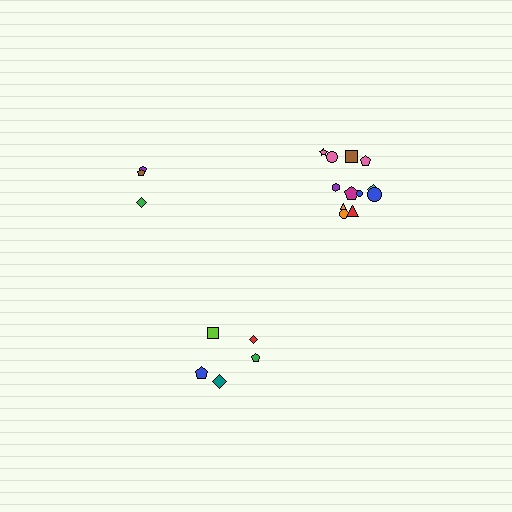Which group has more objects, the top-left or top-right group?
The top-right group.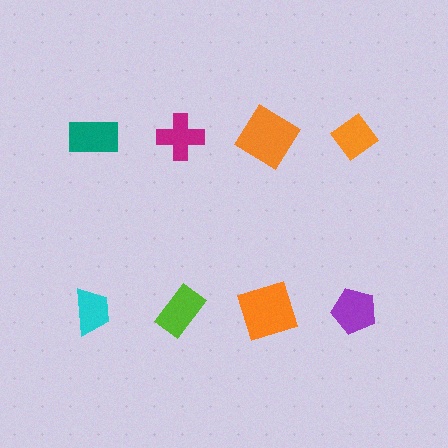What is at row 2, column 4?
A purple pentagon.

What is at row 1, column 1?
A teal rectangle.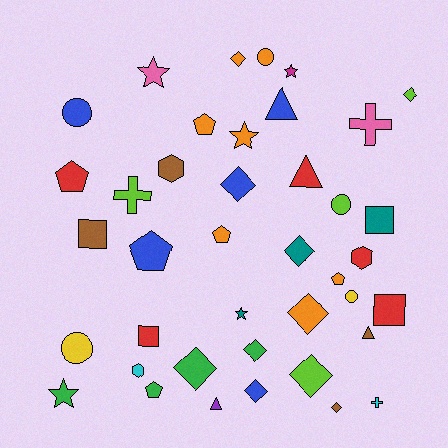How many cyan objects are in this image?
There are 2 cyan objects.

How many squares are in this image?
There are 4 squares.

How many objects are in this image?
There are 40 objects.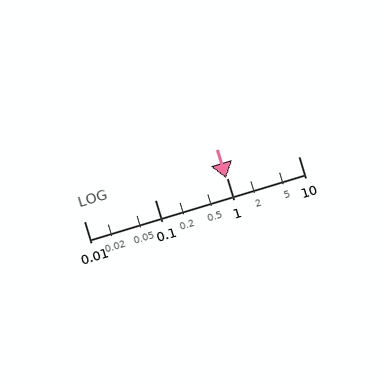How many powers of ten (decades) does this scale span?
The scale spans 3 decades, from 0.01 to 10.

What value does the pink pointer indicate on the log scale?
The pointer indicates approximately 0.98.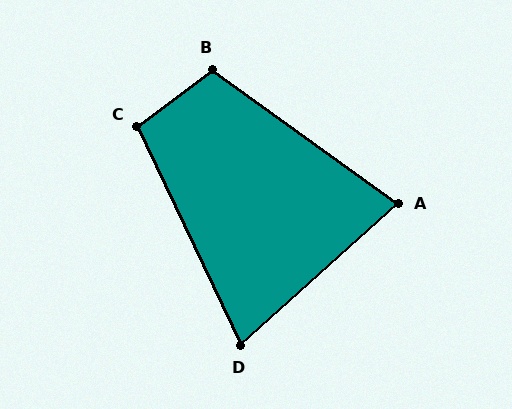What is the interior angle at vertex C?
Approximately 102 degrees (obtuse).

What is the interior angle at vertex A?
Approximately 78 degrees (acute).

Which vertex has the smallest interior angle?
D, at approximately 73 degrees.